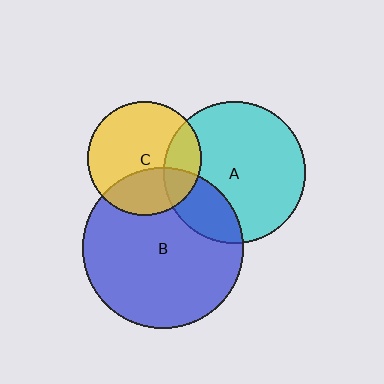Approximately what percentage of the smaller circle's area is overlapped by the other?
Approximately 25%.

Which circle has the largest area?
Circle B (blue).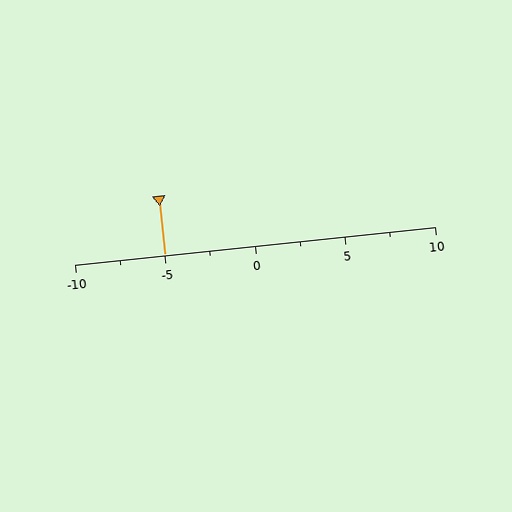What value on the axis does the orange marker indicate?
The marker indicates approximately -5.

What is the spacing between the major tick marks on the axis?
The major ticks are spaced 5 apart.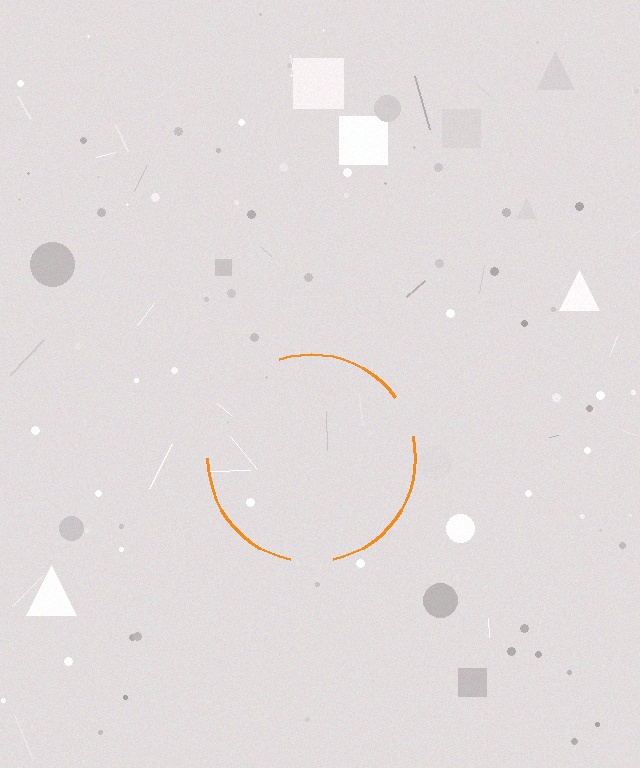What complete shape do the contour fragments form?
The contour fragments form a circle.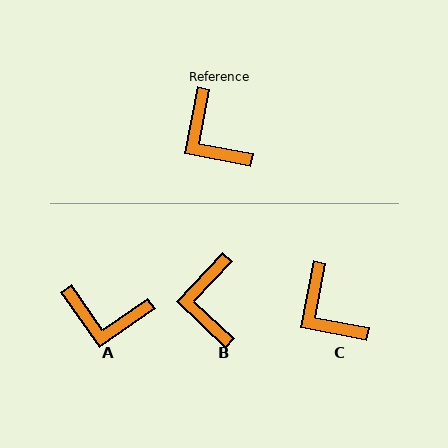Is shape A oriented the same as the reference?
No, it is off by about 46 degrees.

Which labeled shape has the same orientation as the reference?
C.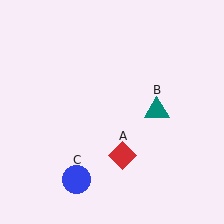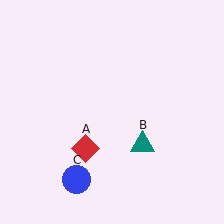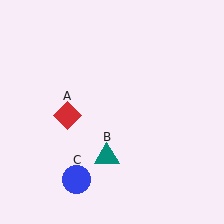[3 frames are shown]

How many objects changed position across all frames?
2 objects changed position: red diamond (object A), teal triangle (object B).